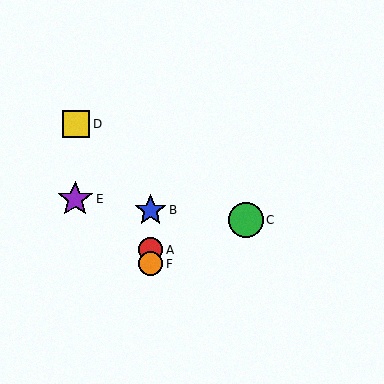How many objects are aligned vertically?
3 objects (A, B, F) are aligned vertically.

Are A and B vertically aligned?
Yes, both are at x≈150.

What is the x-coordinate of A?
Object A is at x≈150.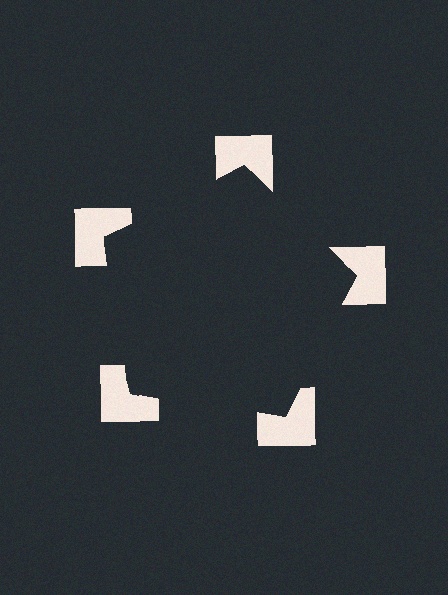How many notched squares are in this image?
There are 5 — one at each vertex of the illusory pentagon.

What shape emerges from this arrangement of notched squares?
An illusory pentagon — its edges are inferred from the aligned wedge cuts in the notched squares, not physically drawn.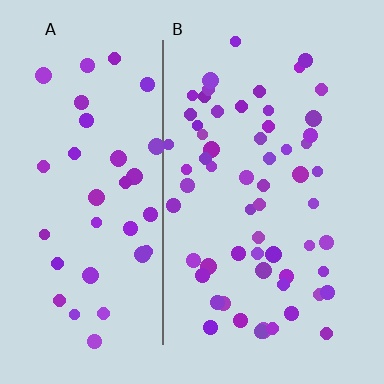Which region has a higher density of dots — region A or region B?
B (the right).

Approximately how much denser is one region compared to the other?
Approximately 1.6× — region B over region A.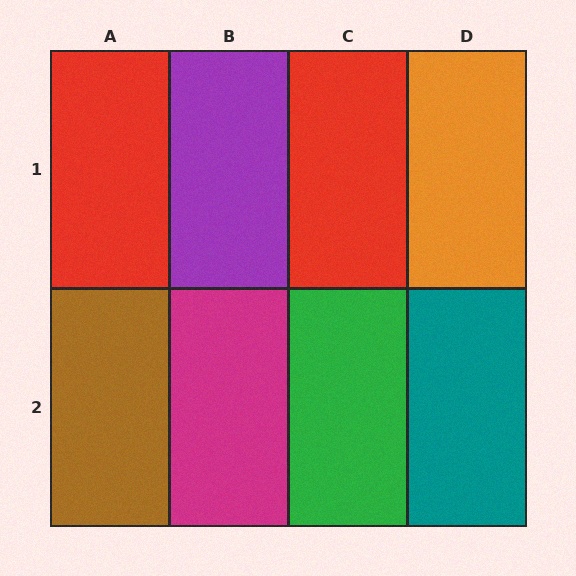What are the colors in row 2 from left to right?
Brown, magenta, green, teal.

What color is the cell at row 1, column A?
Red.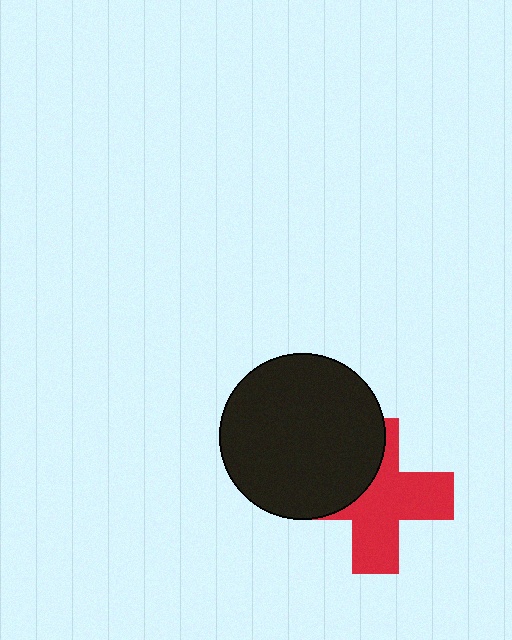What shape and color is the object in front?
The object in front is a black circle.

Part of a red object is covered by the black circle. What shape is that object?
It is a cross.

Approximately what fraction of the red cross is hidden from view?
Roughly 36% of the red cross is hidden behind the black circle.